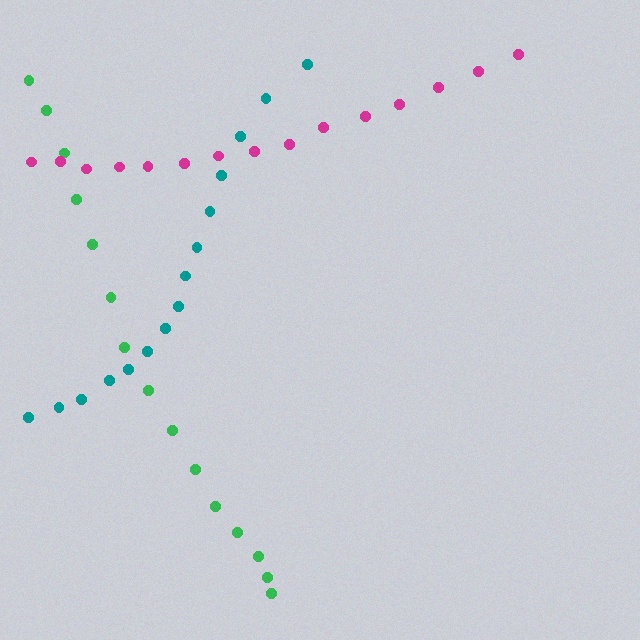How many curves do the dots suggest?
There are 3 distinct paths.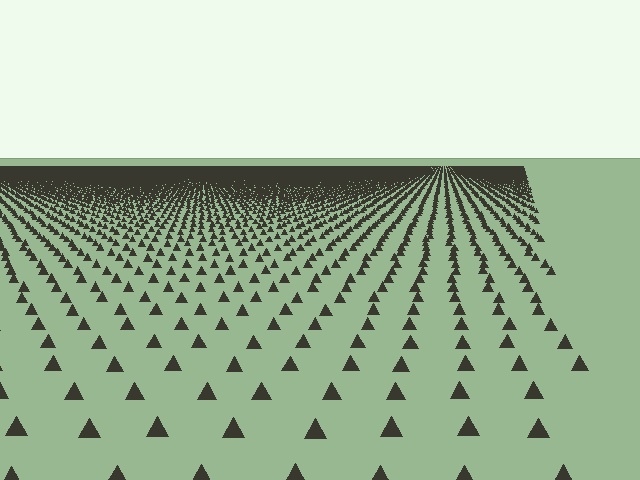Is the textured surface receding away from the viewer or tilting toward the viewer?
The surface is receding away from the viewer. Texture elements get smaller and denser toward the top.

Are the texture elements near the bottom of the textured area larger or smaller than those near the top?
Larger. Near the bottom, elements are closer to the viewer and appear at a bigger on-screen size.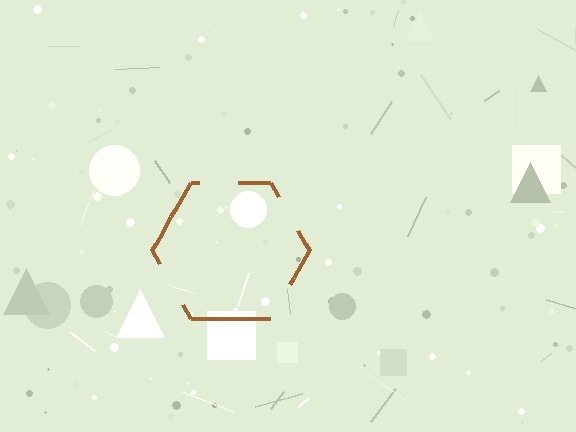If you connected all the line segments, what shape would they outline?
They would outline a hexagon.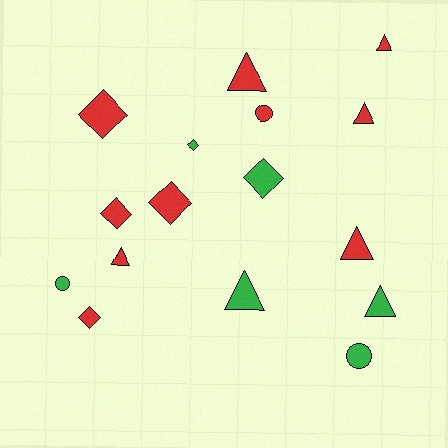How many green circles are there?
There are 2 green circles.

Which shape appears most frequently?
Triangle, with 7 objects.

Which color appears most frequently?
Red, with 10 objects.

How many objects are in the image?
There are 16 objects.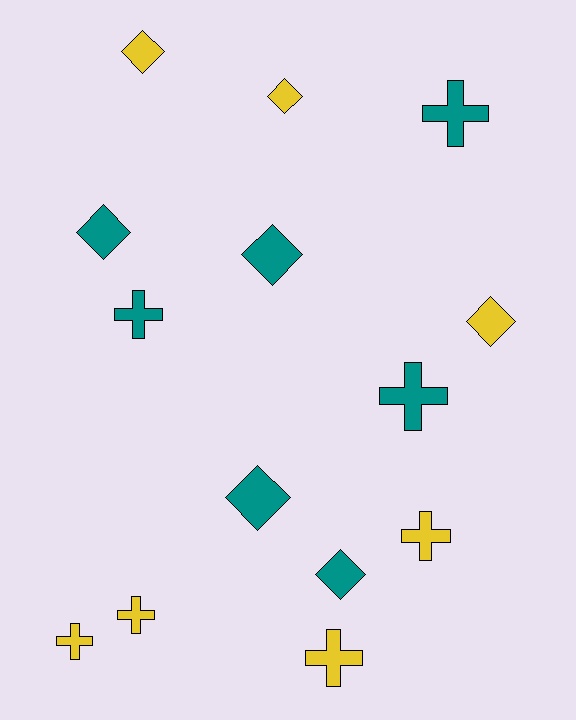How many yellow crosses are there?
There are 4 yellow crosses.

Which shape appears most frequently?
Diamond, with 7 objects.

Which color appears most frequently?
Yellow, with 7 objects.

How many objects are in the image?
There are 14 objects.